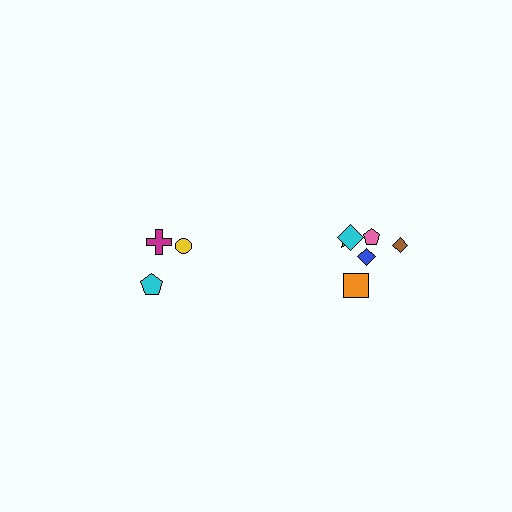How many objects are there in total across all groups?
There are 9 objects.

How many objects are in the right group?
There are 6 objects.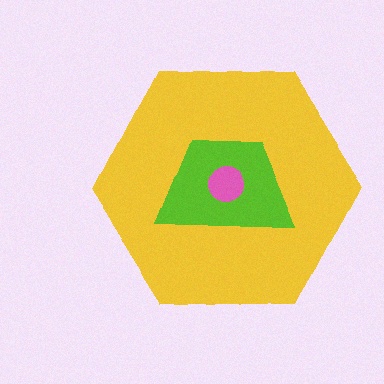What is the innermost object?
The pink circle.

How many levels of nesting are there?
3.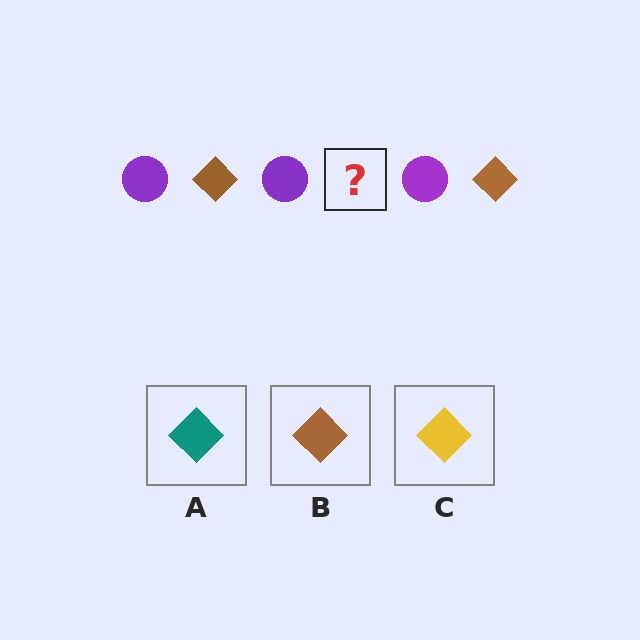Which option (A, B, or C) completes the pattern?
B.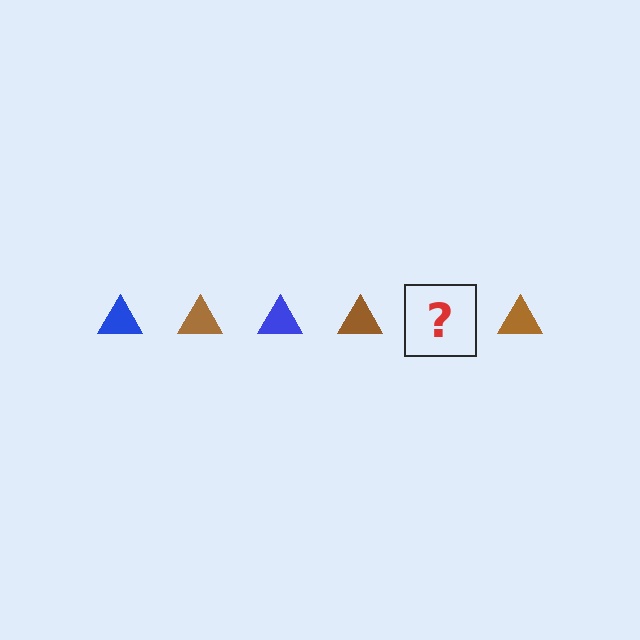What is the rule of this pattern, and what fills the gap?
The rule is that the pattern cycles through blue, brown triangles. The gap should be filled with a blue triangle.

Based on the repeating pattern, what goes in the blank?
The blank should be a blue triangle.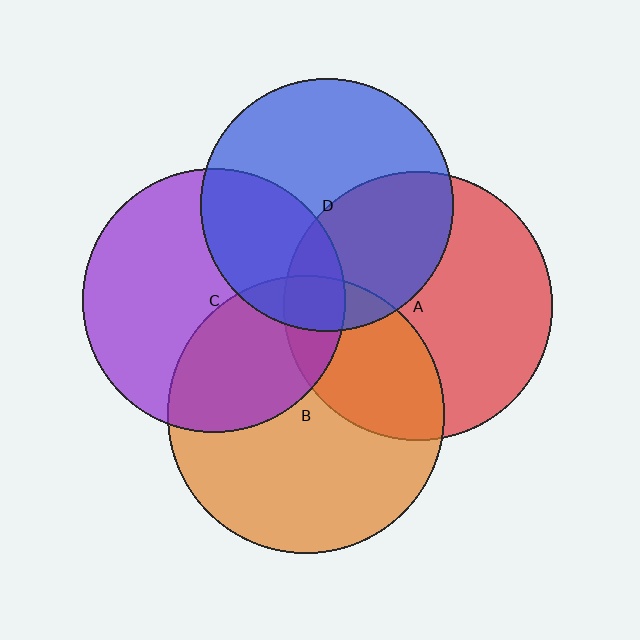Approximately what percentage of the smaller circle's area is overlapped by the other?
Approximately 10%.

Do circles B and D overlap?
Yes.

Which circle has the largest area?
Circle B (orange).